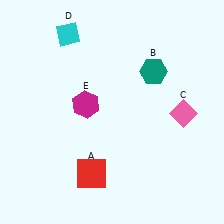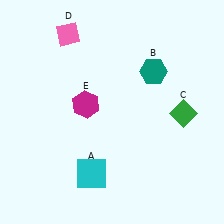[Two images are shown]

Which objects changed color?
A changed from red to cyan. C changed from pink to green. D changed from cyan to pink.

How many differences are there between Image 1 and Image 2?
There are 3 differences between the two images.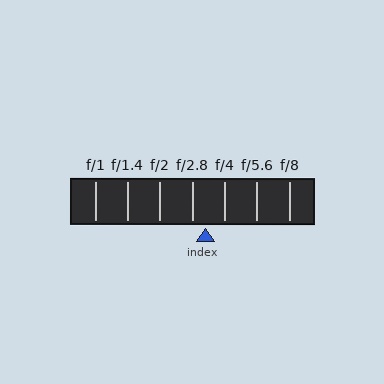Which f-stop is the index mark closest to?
The index mark is closest to f/2.8.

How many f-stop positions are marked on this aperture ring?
There are 7 f-stop positions marked.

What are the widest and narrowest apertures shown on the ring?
The widest aperture shown is f/1 and the narrowest is f/8.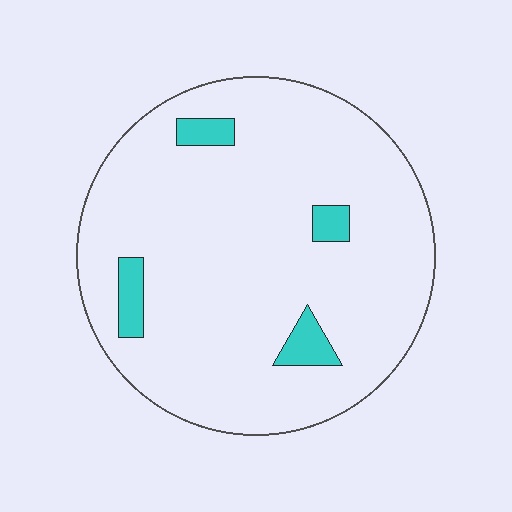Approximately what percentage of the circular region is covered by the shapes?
Approximately 5%.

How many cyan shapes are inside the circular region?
4.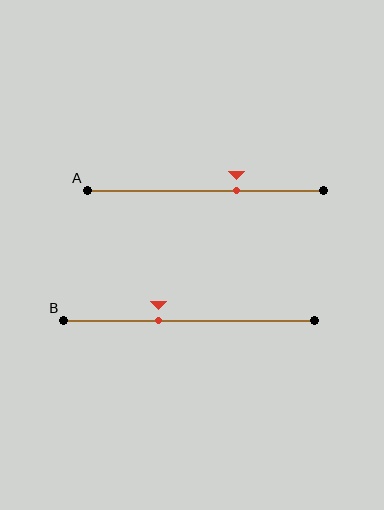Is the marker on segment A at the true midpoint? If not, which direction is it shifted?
No, the marker on segment A is shifted to the right by about 13% of the segment length.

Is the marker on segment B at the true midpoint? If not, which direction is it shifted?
No, the marker on segment B is shifted to the left by about 12% of the segment length.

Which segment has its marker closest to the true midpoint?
Segment B has its marker closest to the true midpoint.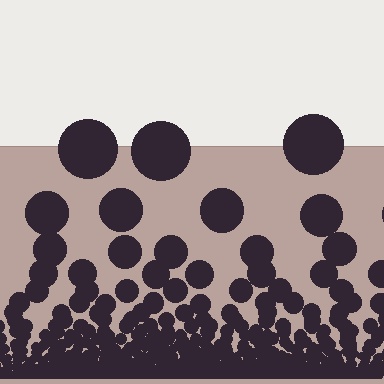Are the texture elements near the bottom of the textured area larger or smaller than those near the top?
Smaller. The gradient is inverted — elements near the bottom are smaller and denser.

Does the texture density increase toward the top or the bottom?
Density increases toward the bottom.